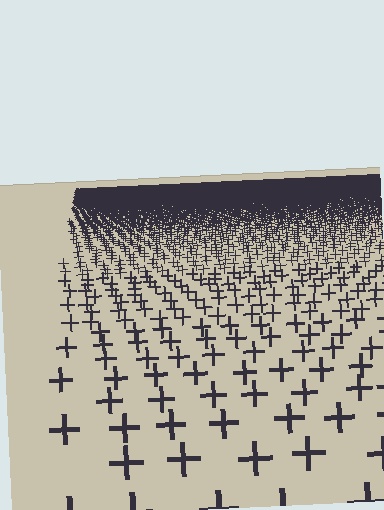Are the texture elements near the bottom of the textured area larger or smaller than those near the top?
Larger. Near the bottom, elements are closer to the viewer and appear at a bigger on-screen size.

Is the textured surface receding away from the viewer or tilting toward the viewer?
The surface is receding away from the viewer. Texture elements get smaller and denser toward the top.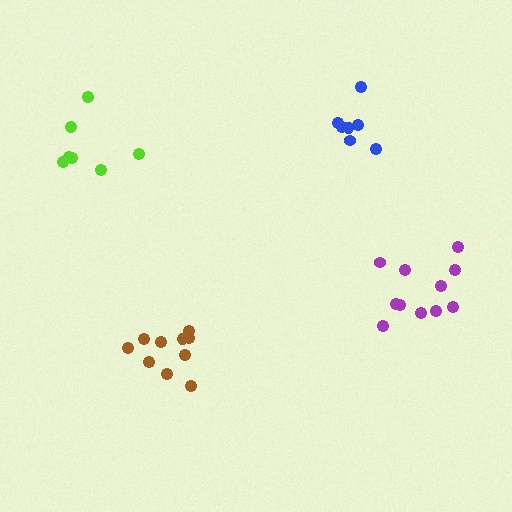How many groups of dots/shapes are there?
There are 4 groups.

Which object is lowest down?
The brown cluster is bottommost.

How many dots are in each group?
Group 1: 7 dots, Group 2: 7 dots, Group 3: 10 dots, Group 4: 11 dots (35 total).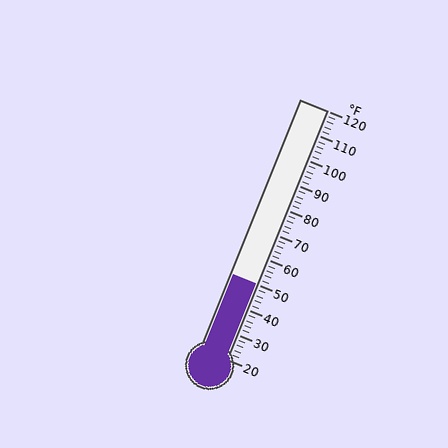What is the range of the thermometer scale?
The thermometer scale ranges from 20°F to 120°F.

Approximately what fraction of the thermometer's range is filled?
The thermometer is filled to approximately 30% of its range.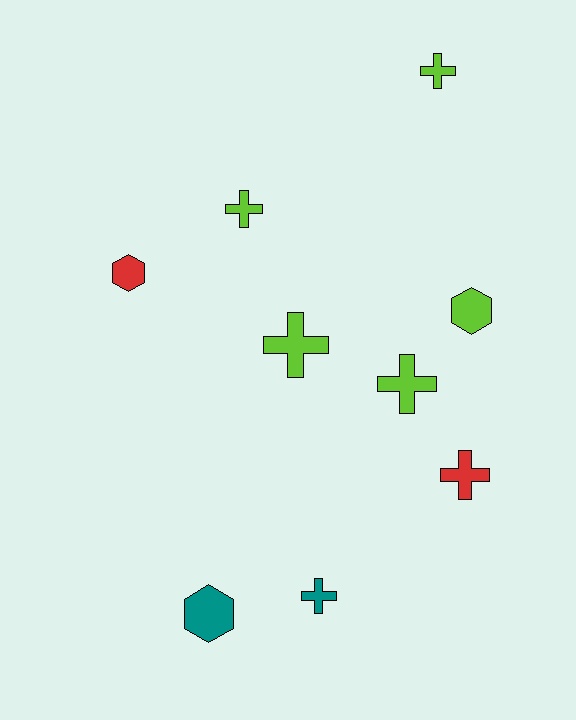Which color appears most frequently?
Lime, with 5 objects.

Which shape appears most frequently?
Cross, with 6 objects.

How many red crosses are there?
There is 1 red cross.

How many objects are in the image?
There are 9 objects.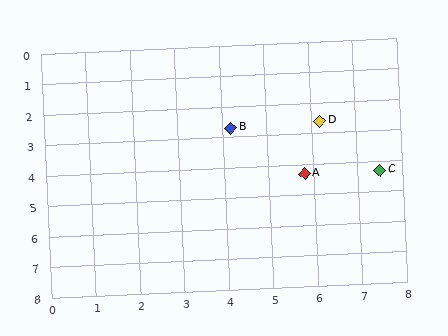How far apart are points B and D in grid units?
Points B and D are about 2.0 grid units apart.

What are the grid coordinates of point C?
Point C is at approximately (7.5, 4.3).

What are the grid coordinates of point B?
Point B is at approximately (4.2, 2.7).